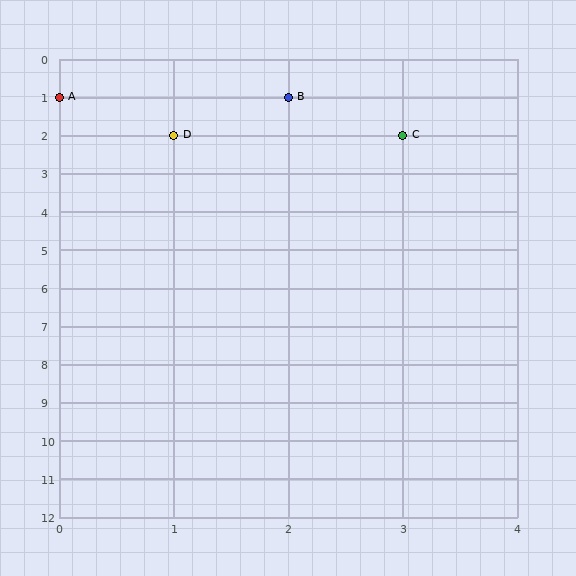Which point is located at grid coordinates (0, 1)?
Point A is at (0, 1).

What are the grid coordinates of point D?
Point D is at grid coordinates (1, 2).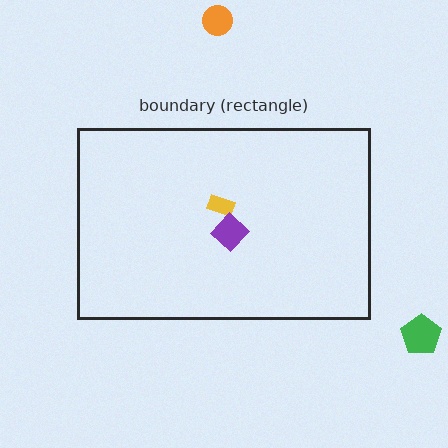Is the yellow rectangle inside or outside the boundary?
Inside.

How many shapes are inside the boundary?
2 inside, 2 outside.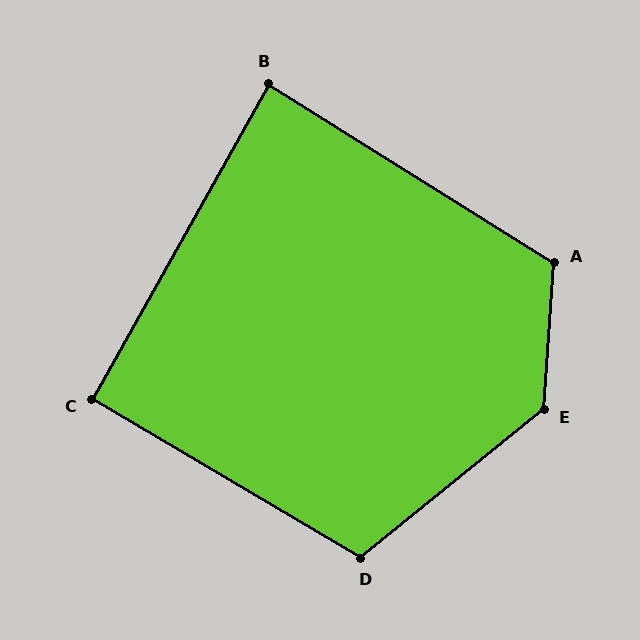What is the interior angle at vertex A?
Approximately 118 degrees (obtuse).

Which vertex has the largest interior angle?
E, at approximately 133 degrees.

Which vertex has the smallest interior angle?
B, at approximately 87 degrees.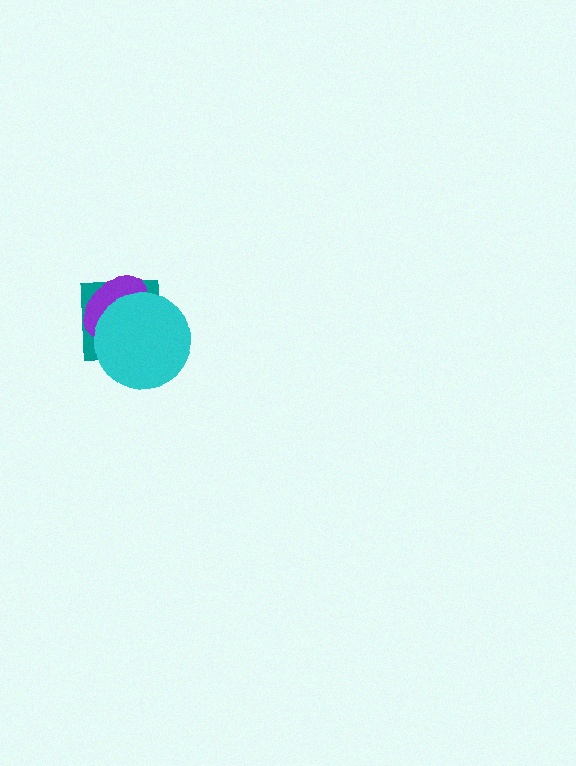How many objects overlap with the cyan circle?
2 objects overlap with the cyan circle.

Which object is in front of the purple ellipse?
The cyan circle is in front of the purple ellipse.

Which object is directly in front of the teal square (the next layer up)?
The purple ellipse is directly in front of the teal square.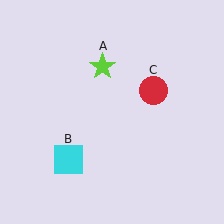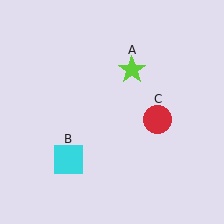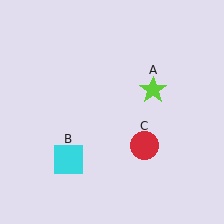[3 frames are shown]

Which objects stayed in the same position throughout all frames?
Cyan square (object B) remained stationary.